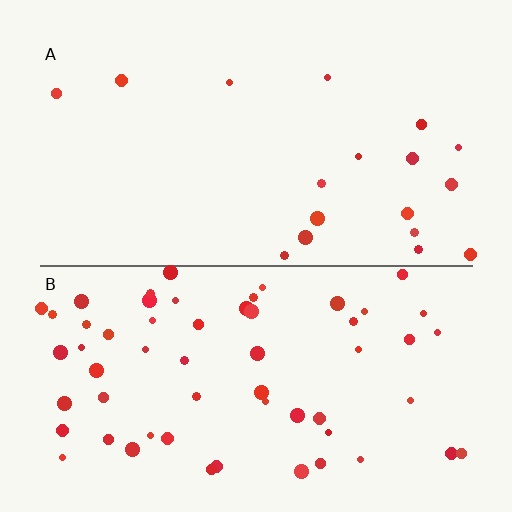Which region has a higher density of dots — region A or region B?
B (the bottom).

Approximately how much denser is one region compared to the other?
Approximately 3.3× — region B over region A.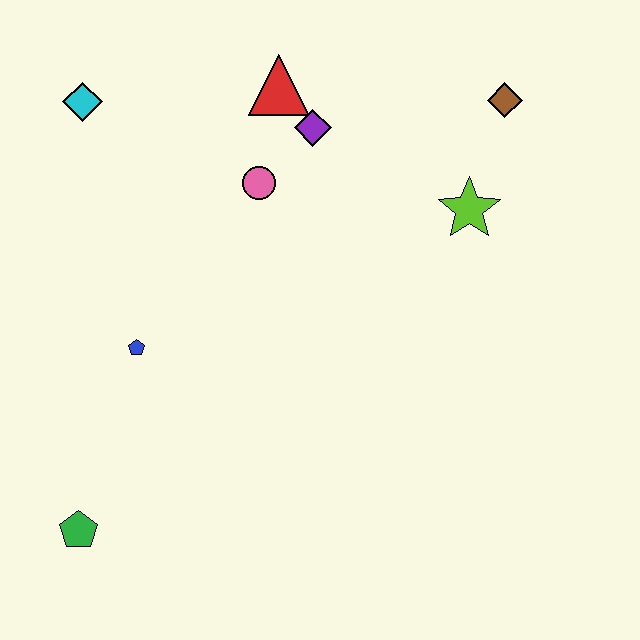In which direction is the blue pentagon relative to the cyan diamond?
The blue pentagon is below the cyan diamond.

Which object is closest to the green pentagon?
The blue pentagon is closest to the green pentagon.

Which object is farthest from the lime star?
The green pentagon is farthest from the lime star.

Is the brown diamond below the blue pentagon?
No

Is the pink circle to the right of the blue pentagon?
Yes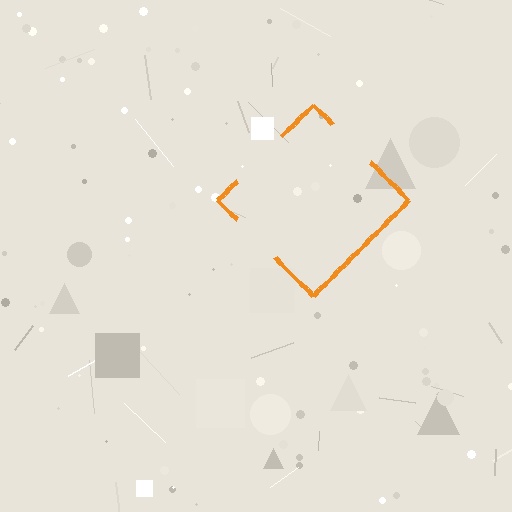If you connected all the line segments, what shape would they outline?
They would outline a diamond.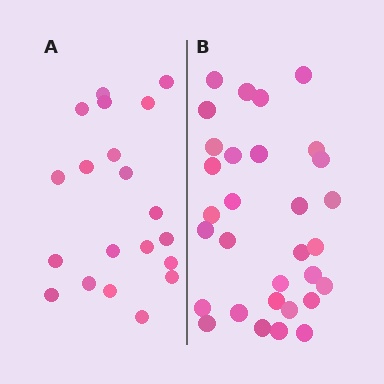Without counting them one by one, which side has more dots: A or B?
Region B (the right region) has more dots.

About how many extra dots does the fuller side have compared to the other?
Region B has roughly 12 or so more dots than region A.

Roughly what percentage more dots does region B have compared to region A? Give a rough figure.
About 55% more.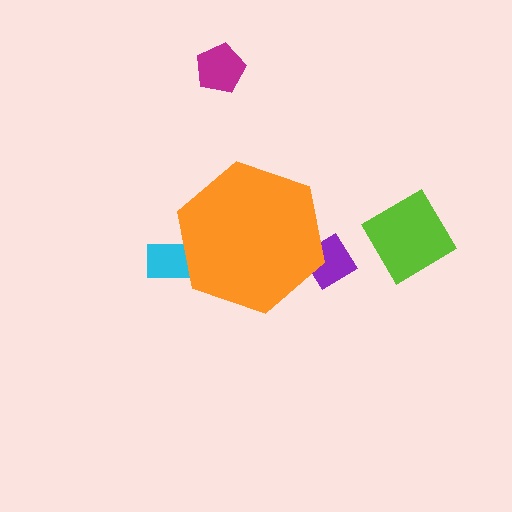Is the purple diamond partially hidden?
Yes, the purple diamond is partially hidden behind the orange hexagon.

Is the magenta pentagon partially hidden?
No, the magenta pentagon is fully visible.